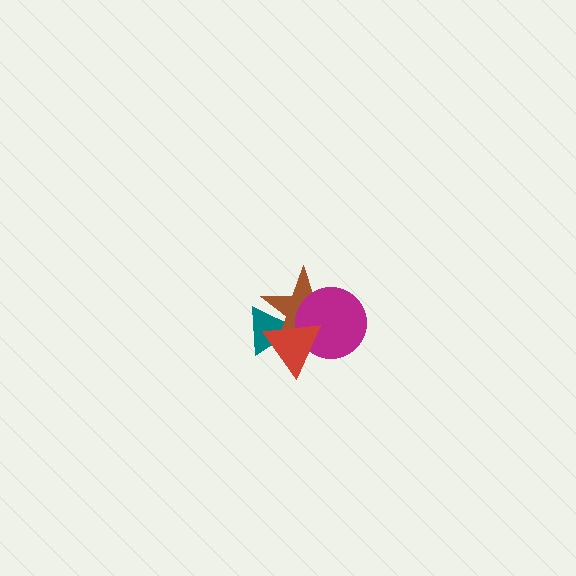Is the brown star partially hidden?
Yes, it is partially covered by another shape.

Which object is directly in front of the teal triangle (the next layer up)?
The brown star is directly in front of the teal triangle.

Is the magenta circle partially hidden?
Yes, it is partially covered by another shape.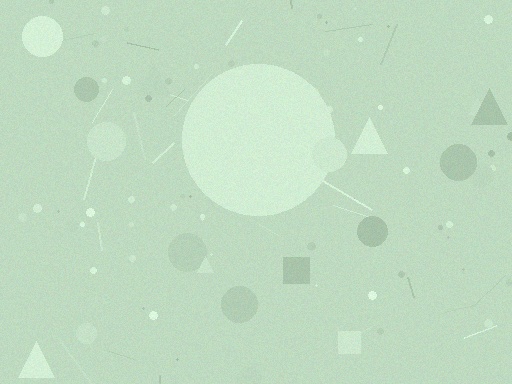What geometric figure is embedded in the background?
A circle is embedded in the background.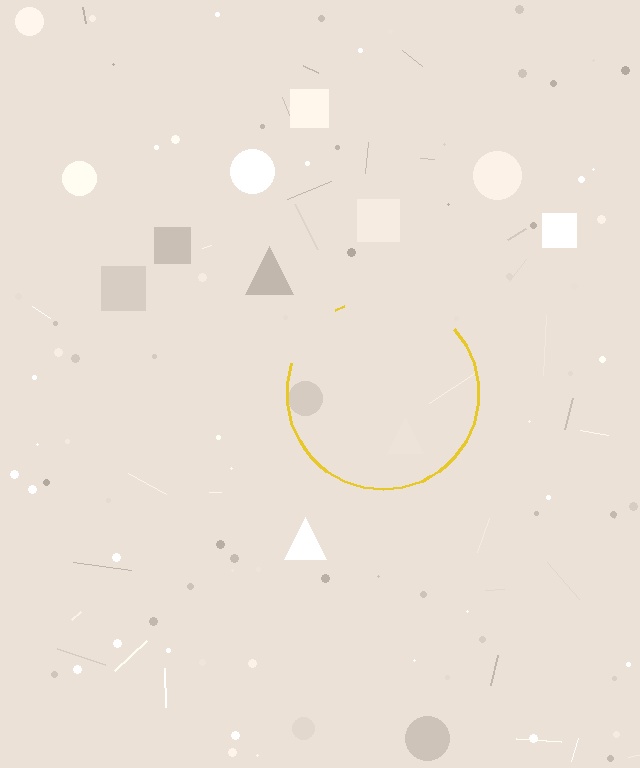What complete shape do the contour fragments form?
The contour fragments form a circle.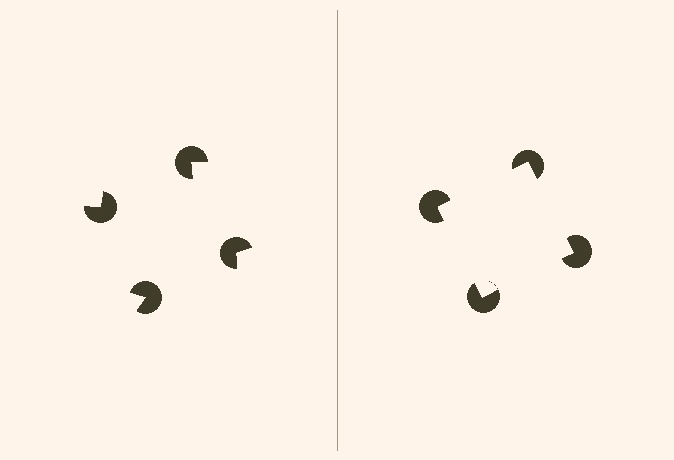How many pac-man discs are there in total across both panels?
8 — 4 on each side.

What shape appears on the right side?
An illusory square.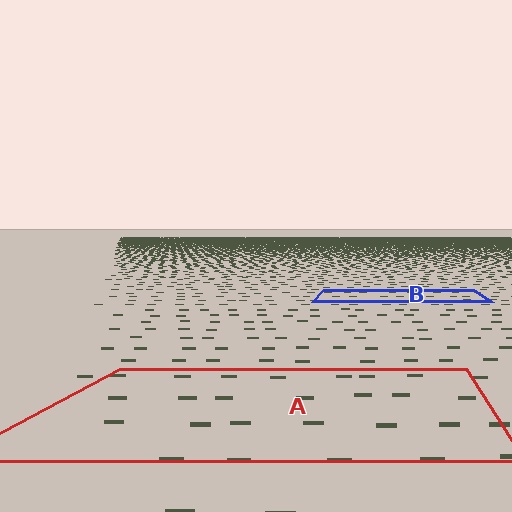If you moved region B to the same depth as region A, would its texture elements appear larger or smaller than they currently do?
They would appear larger. At a closer depth, the same texture elements are projected at a bigger on-screen size.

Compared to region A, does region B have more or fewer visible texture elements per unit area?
Region B has more texture elements per unit area — they are packed more densely because it is farther away.